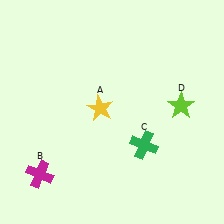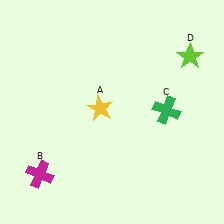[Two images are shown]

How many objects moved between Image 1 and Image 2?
2 objects moved between the two images.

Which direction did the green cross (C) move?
The green cross (C) moved up.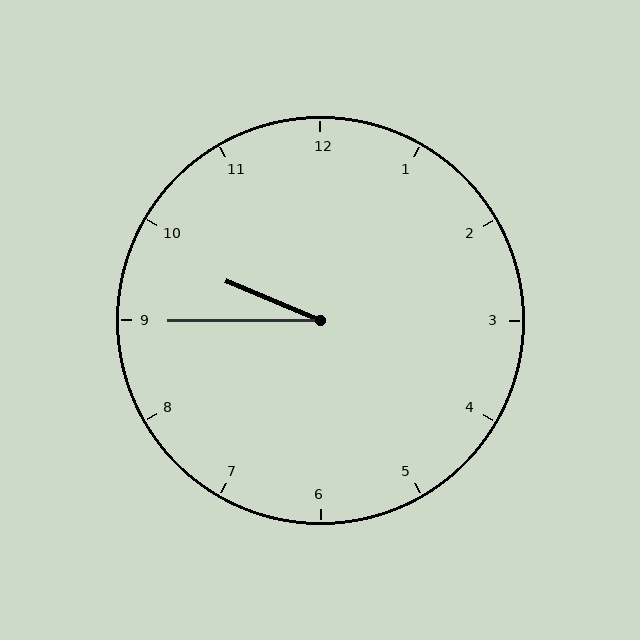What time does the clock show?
9:45.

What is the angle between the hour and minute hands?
Approximately 22 degrees.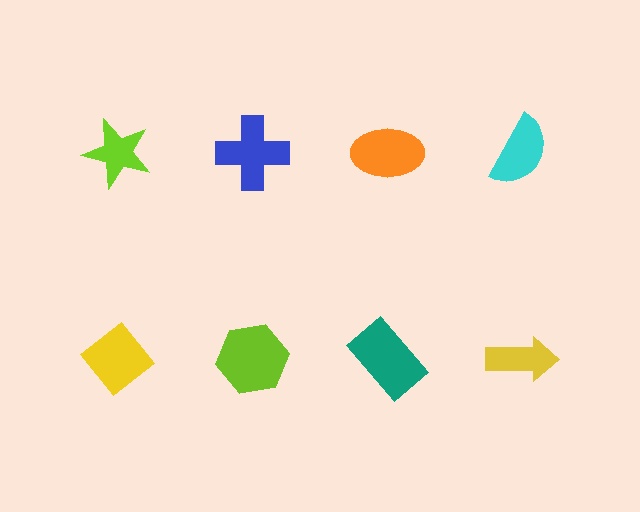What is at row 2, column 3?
A teal rectangle.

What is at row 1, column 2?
A blue cross.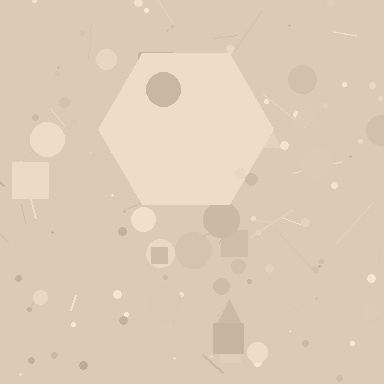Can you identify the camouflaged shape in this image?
The camouflaged shape is a hexagon.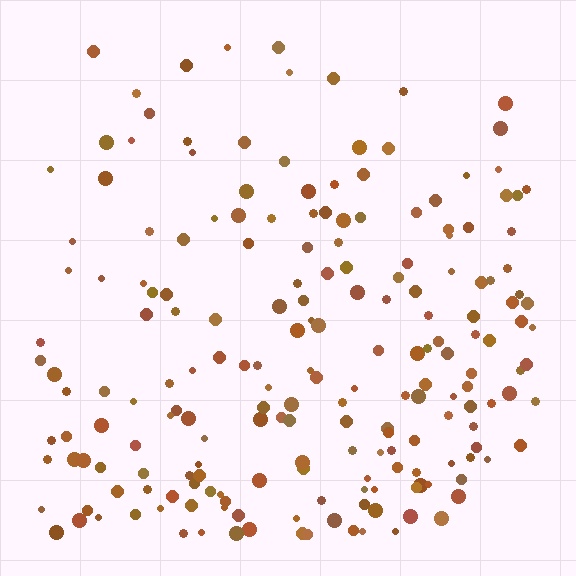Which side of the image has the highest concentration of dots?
The bottom.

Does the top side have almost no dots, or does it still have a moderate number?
Still a moderate number, just noticeably fewer than the bottom.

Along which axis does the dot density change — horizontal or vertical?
Vertical.